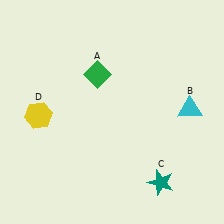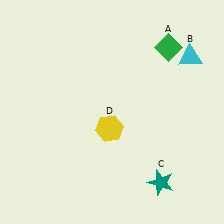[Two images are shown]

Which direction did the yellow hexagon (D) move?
The yellow hexagon (D) moved right.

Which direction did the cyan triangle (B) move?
The cyan triangle (B) moved up.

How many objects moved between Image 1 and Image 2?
3 objects moved between the two images.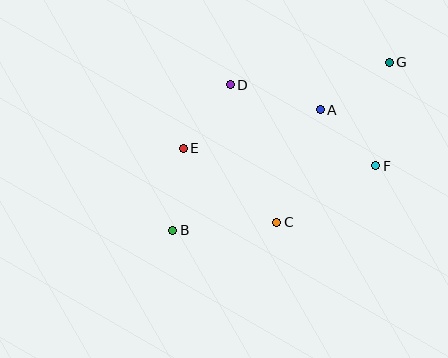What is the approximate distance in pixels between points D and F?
The distance between D and F is approximately 167 pixels.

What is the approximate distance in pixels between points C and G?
The distance between C and G is approximately 196 pixels.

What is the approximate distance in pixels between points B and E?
The distance between B and E is approximately 83 pixels.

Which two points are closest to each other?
Points D and E are closest to each other.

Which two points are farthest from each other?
Points B and G are farthest from each other.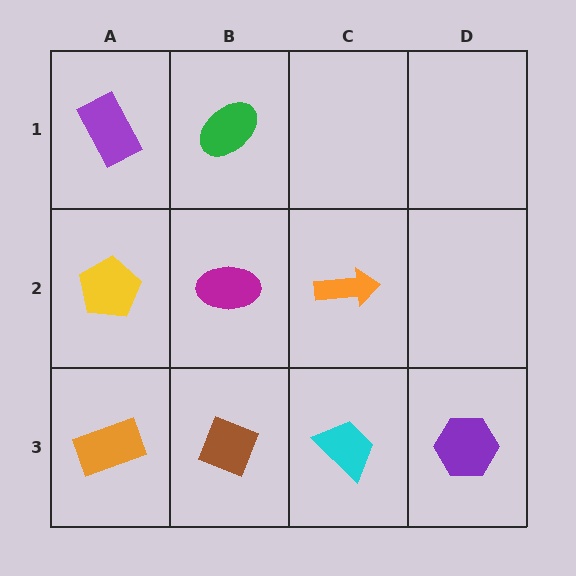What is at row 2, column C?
An orange arrow.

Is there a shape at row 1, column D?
No, that cell is empty.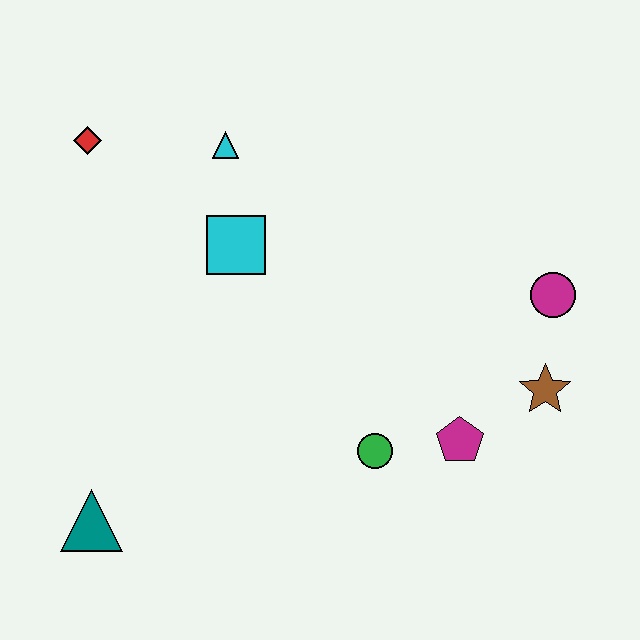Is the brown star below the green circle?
No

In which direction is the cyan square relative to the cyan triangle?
The cyan square is below the cyan triangle.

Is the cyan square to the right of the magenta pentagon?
No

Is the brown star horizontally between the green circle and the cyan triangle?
No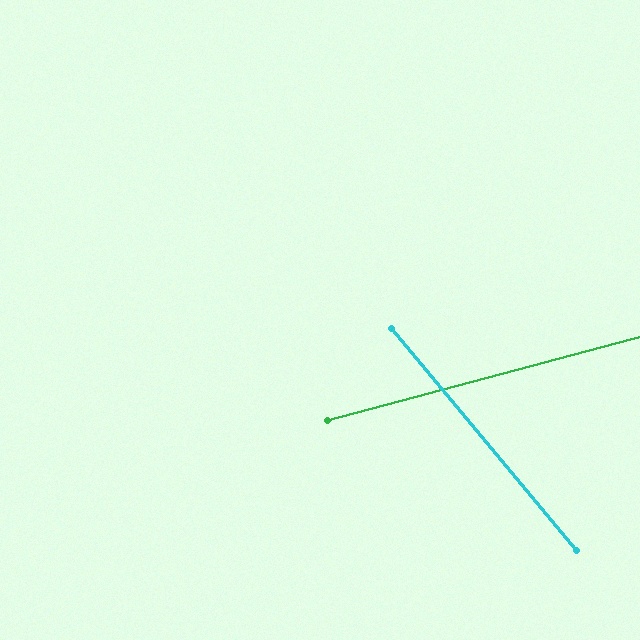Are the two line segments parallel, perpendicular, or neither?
Neither parallel nor perpendicular — they differ by about 65°.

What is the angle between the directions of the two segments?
Approximately 65 degrees.